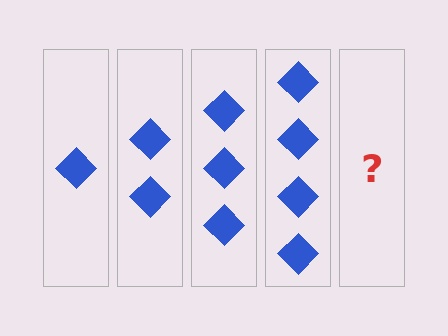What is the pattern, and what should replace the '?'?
The pattern is that each step adds one more diamond. The '?' should be 5 diamonds.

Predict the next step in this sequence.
The next step is 5 diamonds.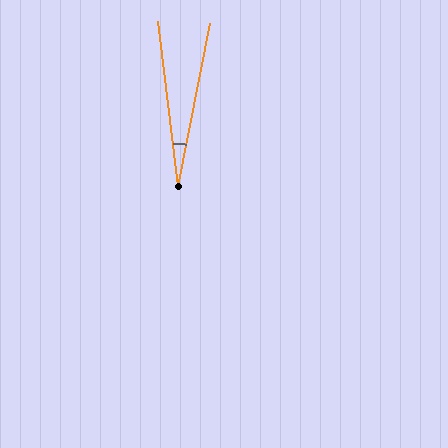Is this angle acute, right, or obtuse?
It is acute.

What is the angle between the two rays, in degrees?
Approximately 18 degrees.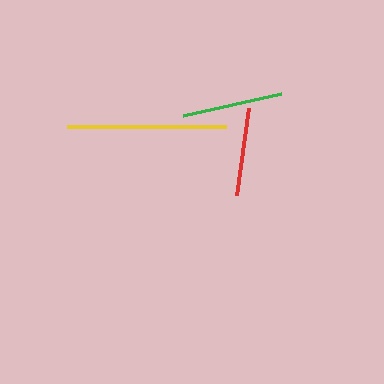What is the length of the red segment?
The red segment is approximately 88 pixels long.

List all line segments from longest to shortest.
From longest to shortest: yellow, green, red.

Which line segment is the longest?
The yellow line is the longest at approximately 159 pixels.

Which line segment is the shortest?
The red line is the shortest at approximately 88 pixels.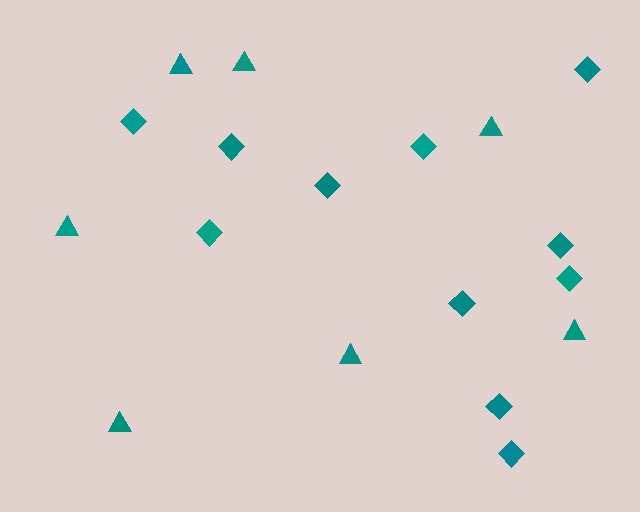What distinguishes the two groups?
There are 2 groups: one group of triangles (7) and one group of diamonds (11).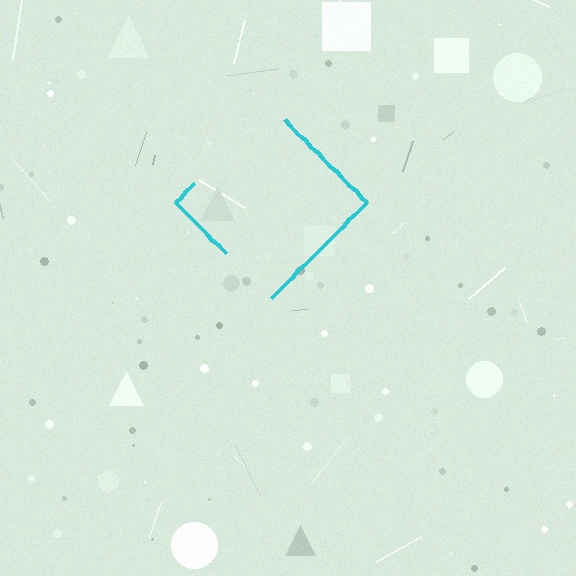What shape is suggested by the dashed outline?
The dashed outline suggests a diamond.